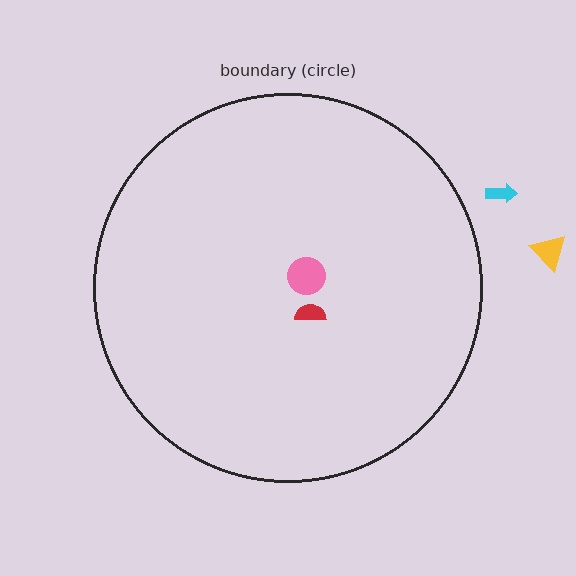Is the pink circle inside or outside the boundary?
Inside.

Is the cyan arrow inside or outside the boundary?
Outside.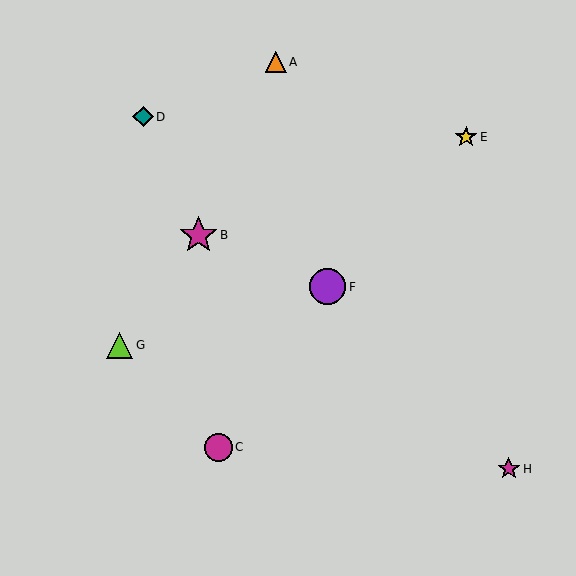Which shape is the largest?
The magenta star (labeled B) is the largest.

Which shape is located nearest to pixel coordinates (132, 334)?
The lime triangle (labeled G) at (120, 345) is nearest to that location.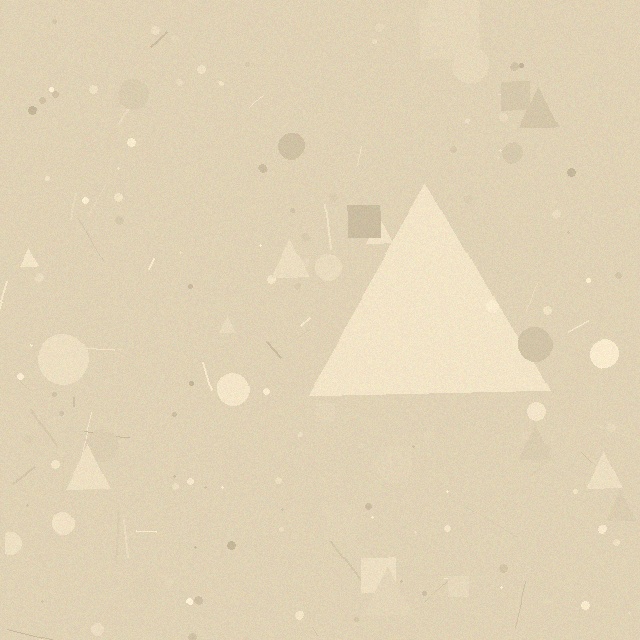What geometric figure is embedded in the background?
A triangle is embedded in the background.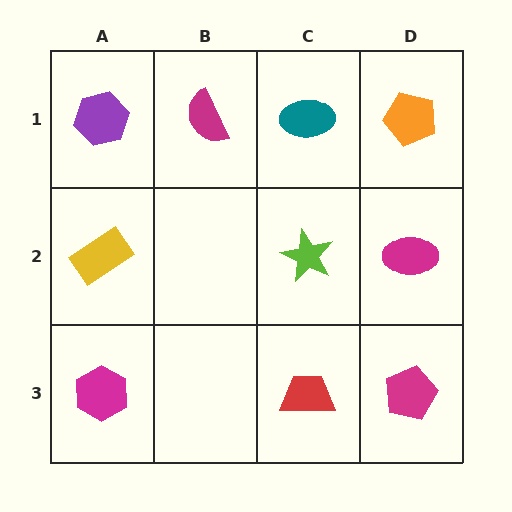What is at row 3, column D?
A magenta pentagon.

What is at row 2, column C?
A lime star.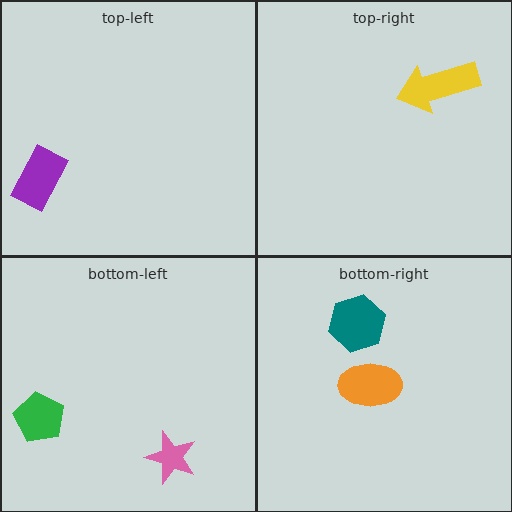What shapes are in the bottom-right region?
The teal hexagon, the orange ellipse.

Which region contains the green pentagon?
The bottom-left region.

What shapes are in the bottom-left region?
The pink star, the green pentagon.